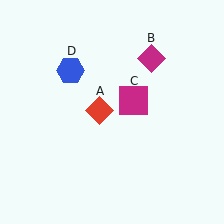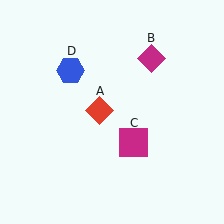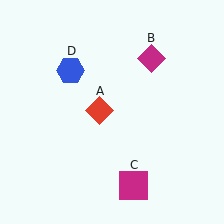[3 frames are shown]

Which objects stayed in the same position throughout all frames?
Red diamond (object A) and magenta diamond (object B) and blue hexagon (object D) remained stationary.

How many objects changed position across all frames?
1 object changed position: magenta square (object C).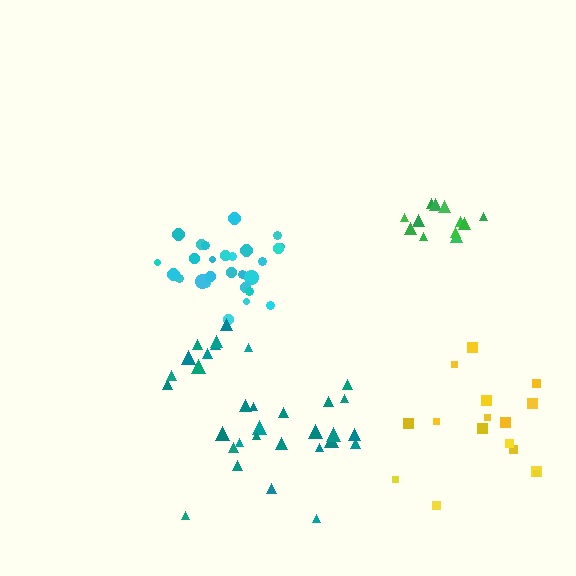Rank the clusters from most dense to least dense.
cyan, green, teal, yellow.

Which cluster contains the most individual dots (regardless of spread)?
Teal (32).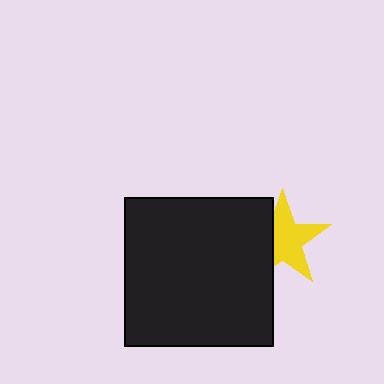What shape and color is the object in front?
The object in front is a black square.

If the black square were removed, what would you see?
You would see the complete yellow star.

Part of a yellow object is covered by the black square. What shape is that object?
It is a star.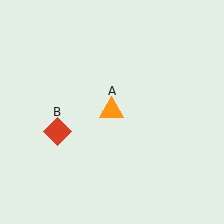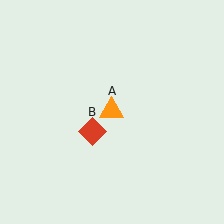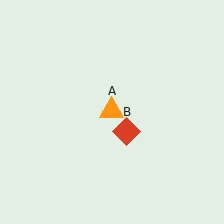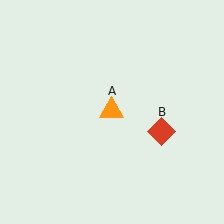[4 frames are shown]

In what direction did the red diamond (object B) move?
The red diamond (object B) moved right.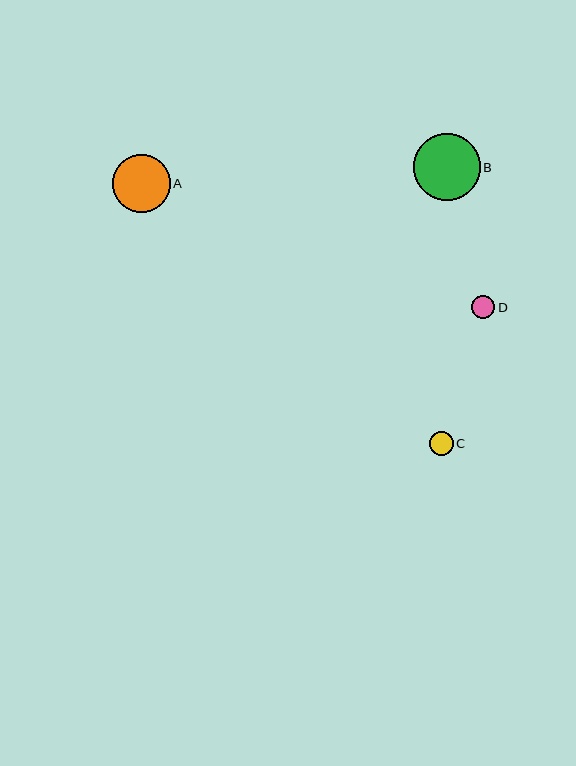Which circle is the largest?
Circle B is the largest with a size of approximately 67 pixels.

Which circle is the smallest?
Circle D is the smallest with a size of approximately 23 pixels.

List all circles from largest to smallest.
From largest to smallest: B, A, C, D.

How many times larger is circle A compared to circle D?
Circle A is approximately 2.5 times the size of circle D.